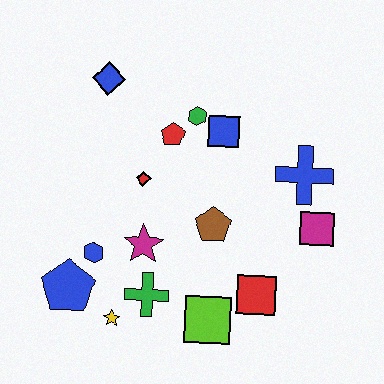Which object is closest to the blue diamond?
The red pentagon is closest to the blue diamond.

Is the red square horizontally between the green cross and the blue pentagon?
No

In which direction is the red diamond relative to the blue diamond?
The red diamond is below the blue diamond.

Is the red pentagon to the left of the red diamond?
No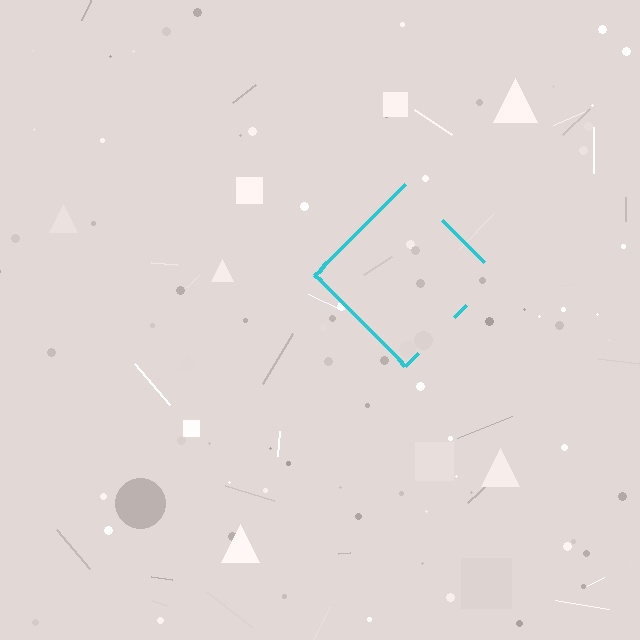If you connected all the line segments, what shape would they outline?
They would outline a diamond.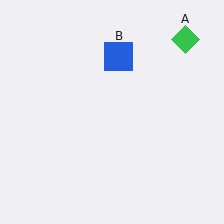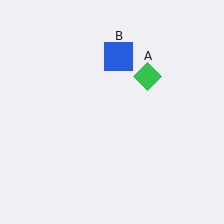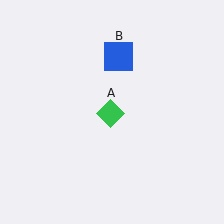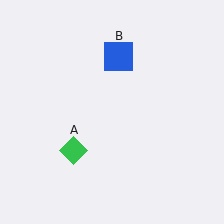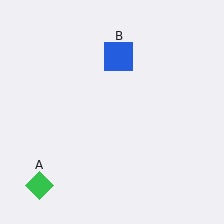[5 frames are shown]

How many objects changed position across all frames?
1 object changed position: green diamond (object A).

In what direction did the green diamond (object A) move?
The green diamond (object A) moved down and to the left.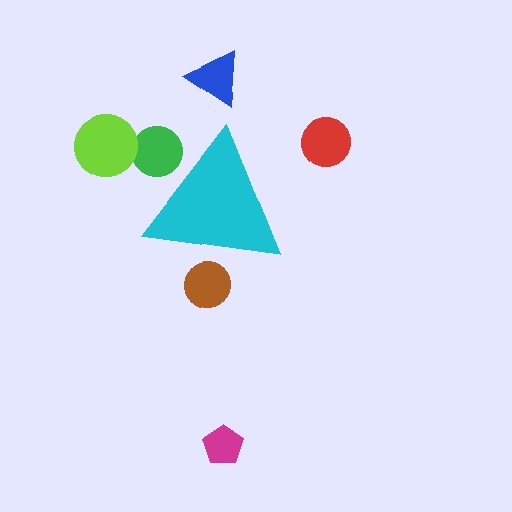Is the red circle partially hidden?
No, the red circle is fully visible.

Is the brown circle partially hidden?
Yes, the brown circle is partially hidden behind the cyan triangle.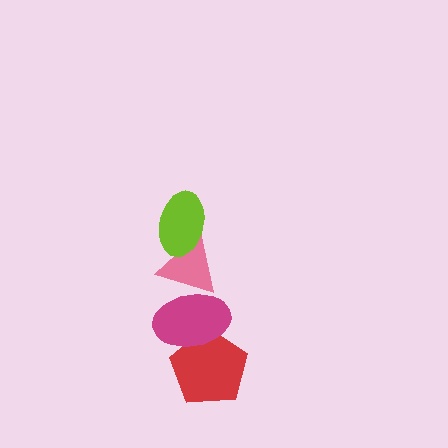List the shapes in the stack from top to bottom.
From top to bottom: the lime ellipse, the pink triangle, the magenta ellipse, the red pentagon.